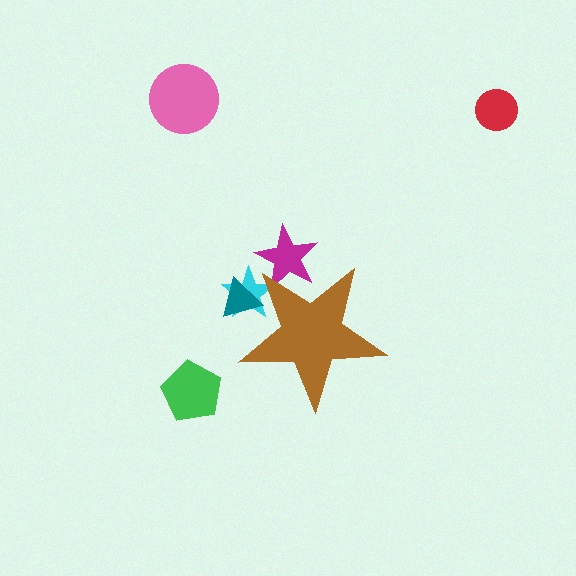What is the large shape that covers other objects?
A brown star.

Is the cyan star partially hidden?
Yes, the cyan star is partially hidden behind the brown star.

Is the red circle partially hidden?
No, the red circle is fully visible.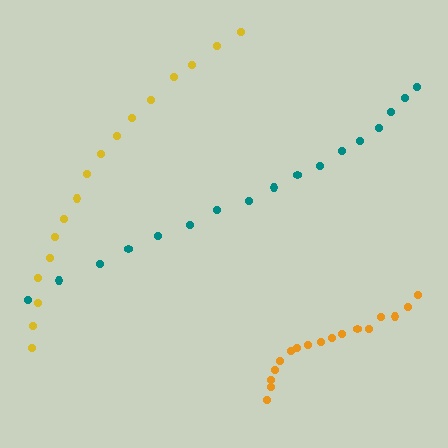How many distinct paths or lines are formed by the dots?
There are 3 distinct paths.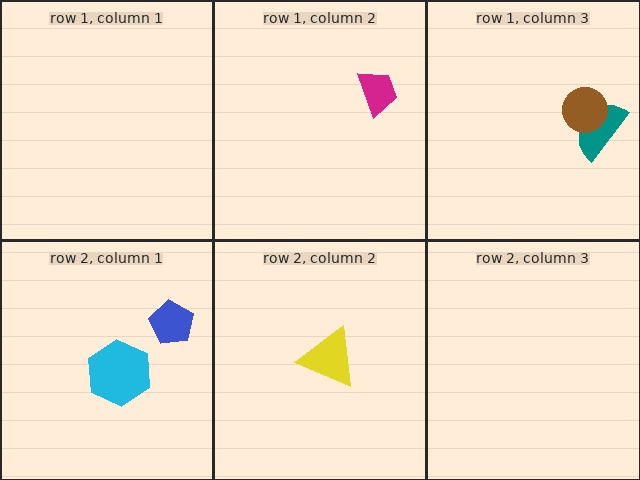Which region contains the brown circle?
The row 1, column 3 region.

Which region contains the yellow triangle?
The row 2, column 2 region.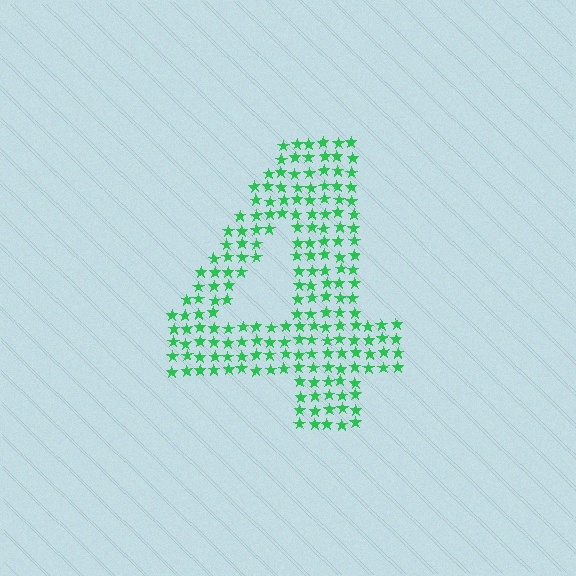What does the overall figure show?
The overall figure shows the digit 4.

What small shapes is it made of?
It is made of small stars.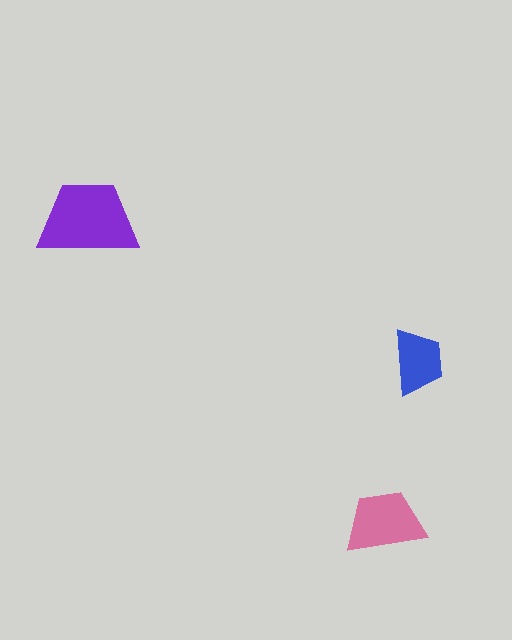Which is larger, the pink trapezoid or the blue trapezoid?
The pink one.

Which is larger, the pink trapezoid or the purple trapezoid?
The purple one.